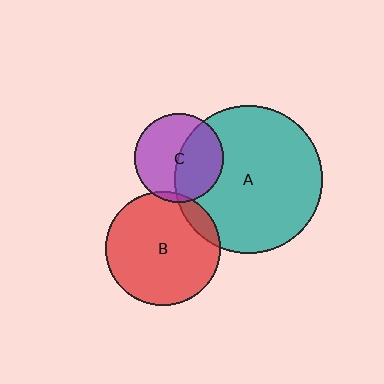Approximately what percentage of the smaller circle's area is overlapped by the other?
Approximately 45%.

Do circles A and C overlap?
Yes.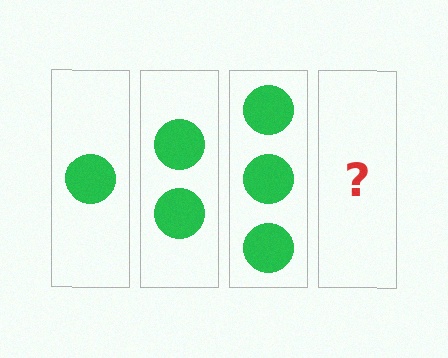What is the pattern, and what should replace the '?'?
The pattern is that each step adds one more circle. The '?' should be 4 circles.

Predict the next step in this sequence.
The next step is 4 circles.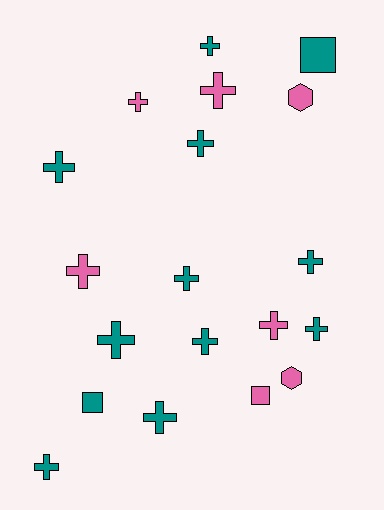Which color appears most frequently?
Teal, with 12 objects.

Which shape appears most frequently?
Cross, with 14 objects.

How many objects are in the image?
There are 19 objects.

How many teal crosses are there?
There are 10 teal crosses.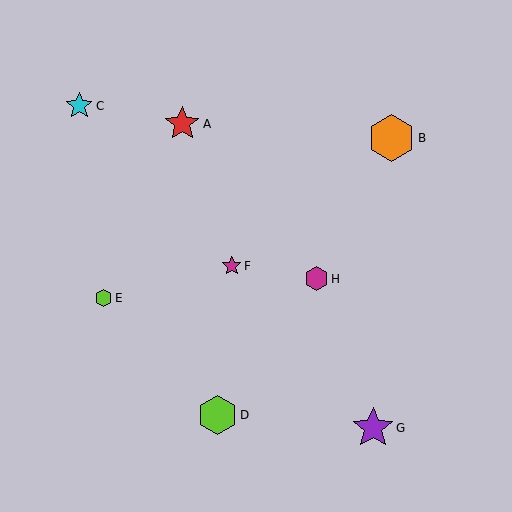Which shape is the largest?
The orange hexagon (labeled B) is the largest.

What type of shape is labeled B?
Shape B is an orange hexagon.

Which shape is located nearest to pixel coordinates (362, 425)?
The purple star (labeled G) at (373, 428) is nearest to that location.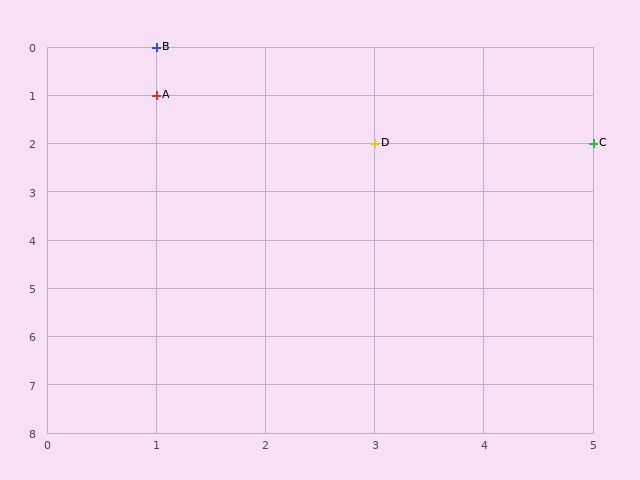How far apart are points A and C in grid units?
Points A and C are 4 columns and 1 row apart (about 4.1 grid units diagonally).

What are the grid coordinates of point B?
Point B is at grid coordinates (1, 0).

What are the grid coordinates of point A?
Point A is at grid coordinates (1, 1).